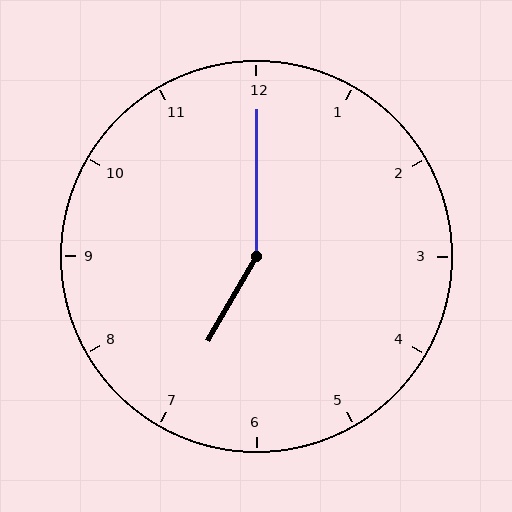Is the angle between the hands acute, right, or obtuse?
It is obtuse.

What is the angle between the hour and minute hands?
Approximately 150 degrees.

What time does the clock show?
7:00.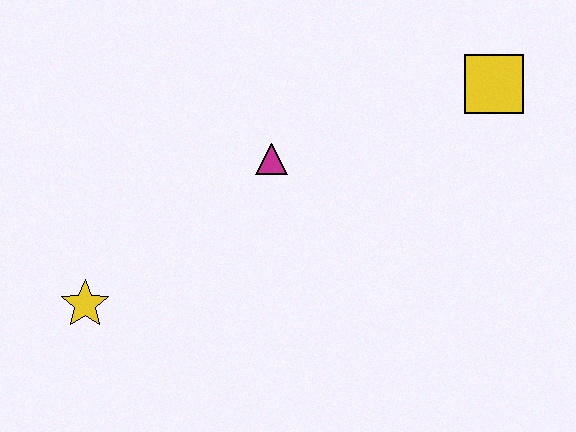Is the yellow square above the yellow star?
Yes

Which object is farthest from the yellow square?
The yellow star is farthest from the yellow square.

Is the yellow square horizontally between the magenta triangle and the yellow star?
No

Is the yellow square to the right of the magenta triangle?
Yes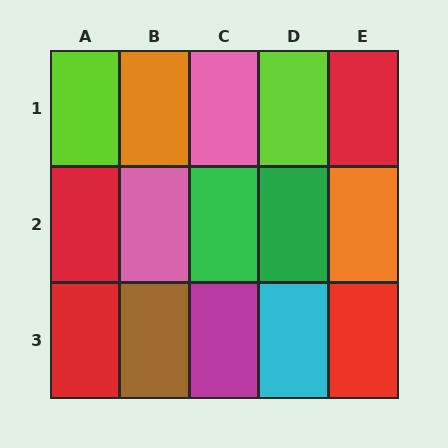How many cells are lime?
2 cells are lime.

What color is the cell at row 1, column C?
Pink.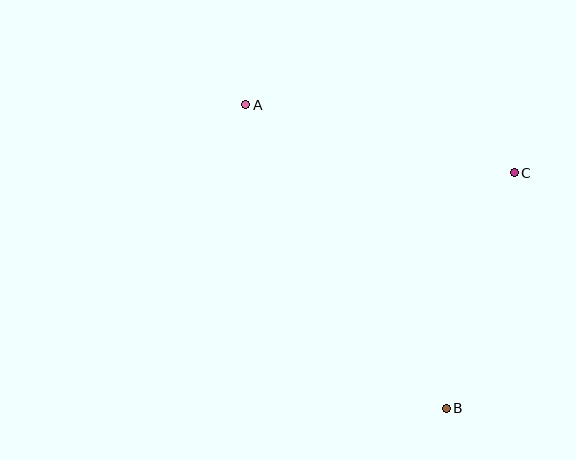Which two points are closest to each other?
Points B and C are closest to each other.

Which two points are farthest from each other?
Points A and B are farthest from each other.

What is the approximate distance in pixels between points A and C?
The distance between A and C is approximately 277 pixels.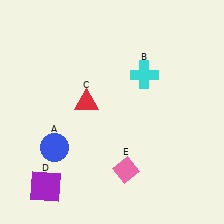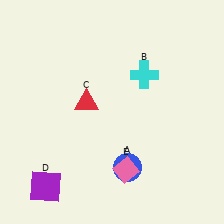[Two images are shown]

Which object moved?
The blue circle (A) moved right.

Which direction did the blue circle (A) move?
The blue circle (A) moved right.